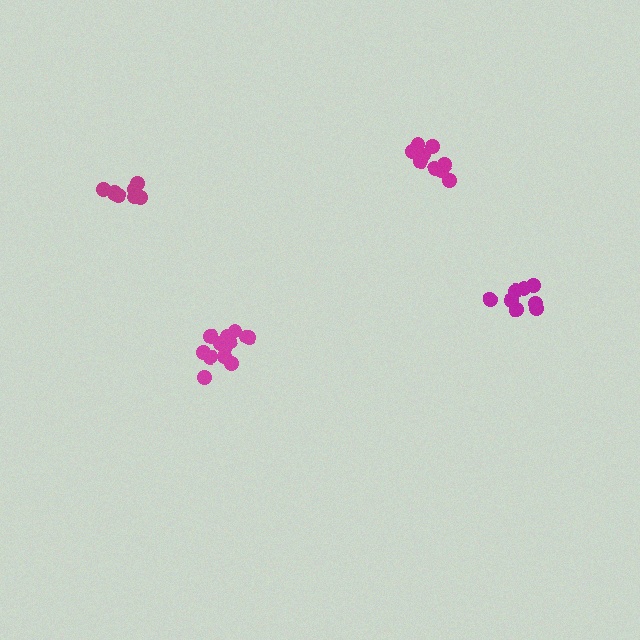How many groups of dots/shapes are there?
There are 4 groups.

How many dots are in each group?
Group 1: 13 dots, Group 2: 10 dots, Group 3: 8 dots, Group 4: 8 dots (39 total).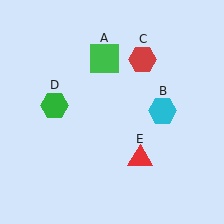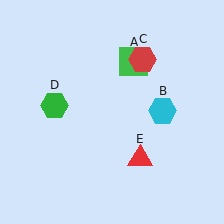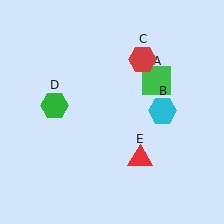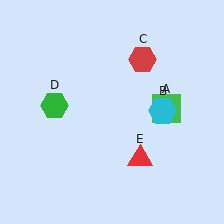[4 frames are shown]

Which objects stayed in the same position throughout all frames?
Cyan hexagon (object B) and red hexagon (object C) and green hexagon (object D) and red triangle (object E) remained stationary.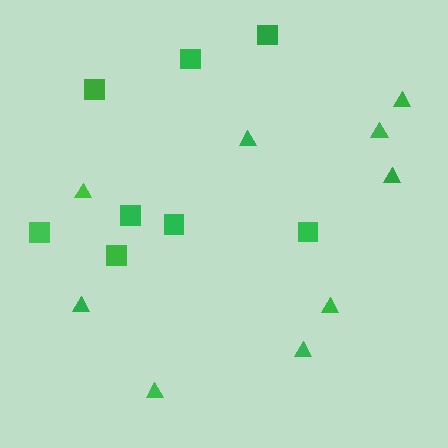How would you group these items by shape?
There are 2 groups: one group of triangles (9) and one group of squares (8).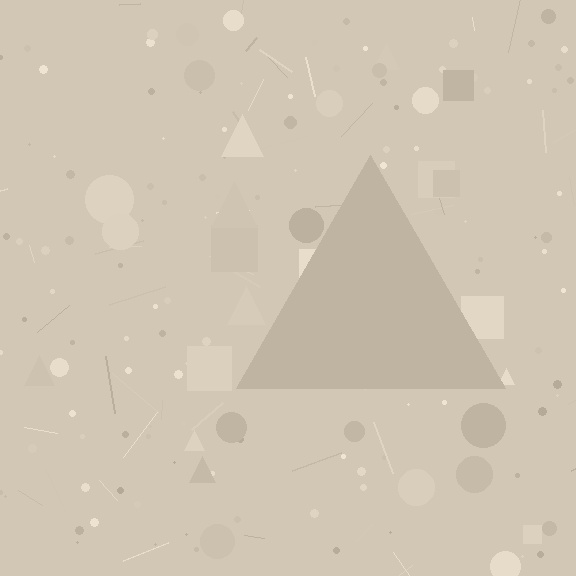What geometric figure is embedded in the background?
A triangle is embedded in the background.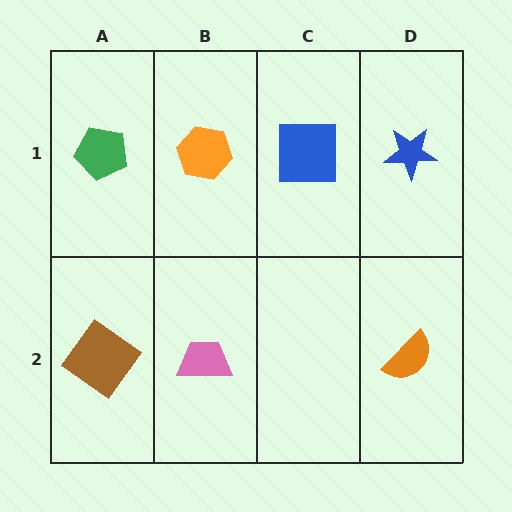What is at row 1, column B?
An orange hexagon.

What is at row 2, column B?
A pink trapezoid.